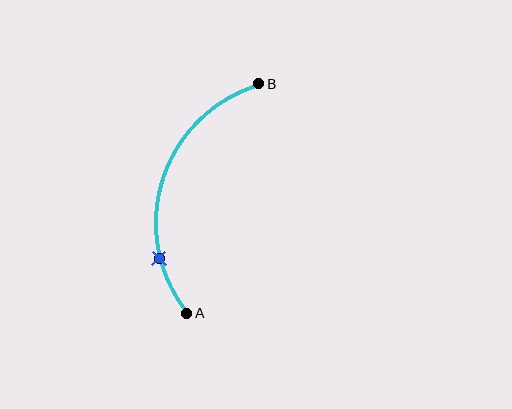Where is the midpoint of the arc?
The arc midpoint is the point on the curve farthest from the straight line joining A and B. It sits to the left of that line.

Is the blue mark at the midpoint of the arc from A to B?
No. The blue mark lies on the arc but is closer to endpoint A. The arc midpoint would be at the point on the curve equidistant along the arc from both A and B.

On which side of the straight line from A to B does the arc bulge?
The arc bulges to the left of the straight line connecting A and B.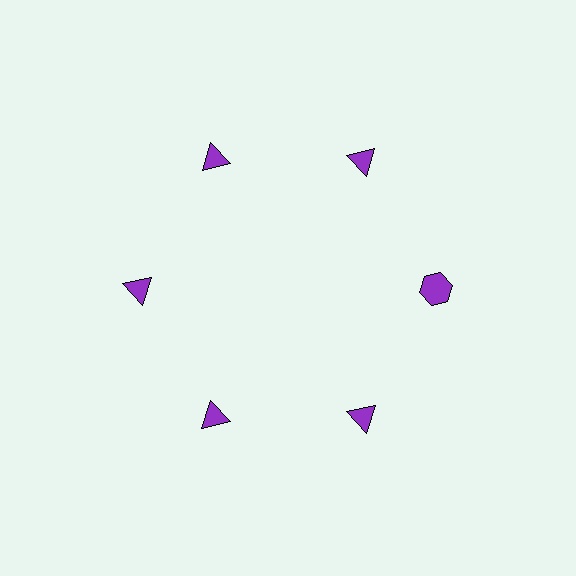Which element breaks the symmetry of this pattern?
The purple hexagon at roughly the 3 o'clock position breaks the symmetry. All other shapes are purple triangles.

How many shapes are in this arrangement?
There are 6 shapes arranged in a ring pattern.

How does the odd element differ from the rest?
It has a different shape: hexagon instead of triangle.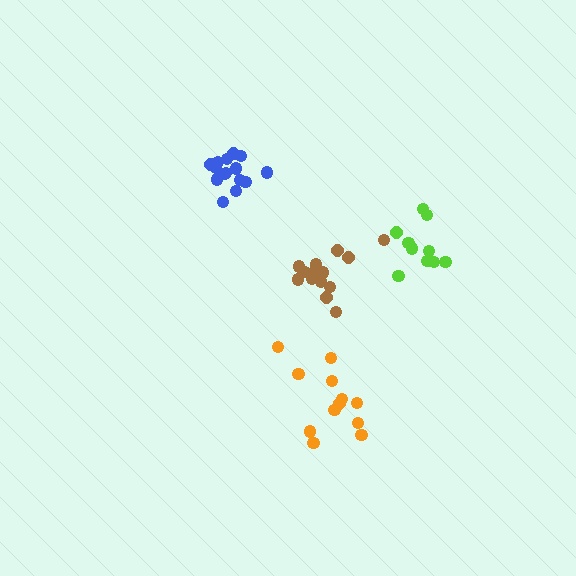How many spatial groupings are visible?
There are 4 spatial groupings.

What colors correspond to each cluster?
The clusters are colored: brown, blue, orange, lime.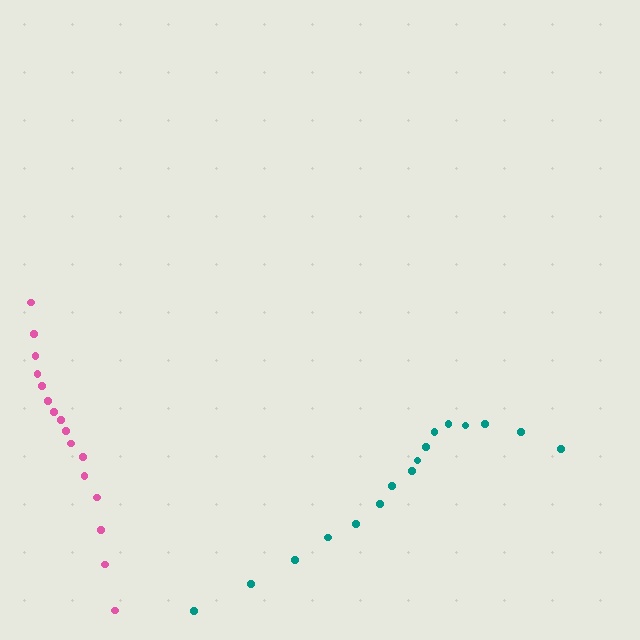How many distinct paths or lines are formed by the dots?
There are 2 distinct paths.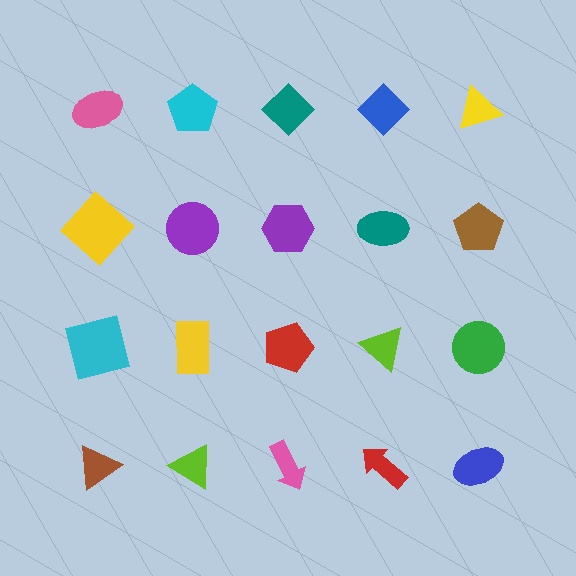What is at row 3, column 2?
A yellow rectangle.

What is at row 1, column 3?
A teal diamond.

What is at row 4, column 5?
A blue ellipse.